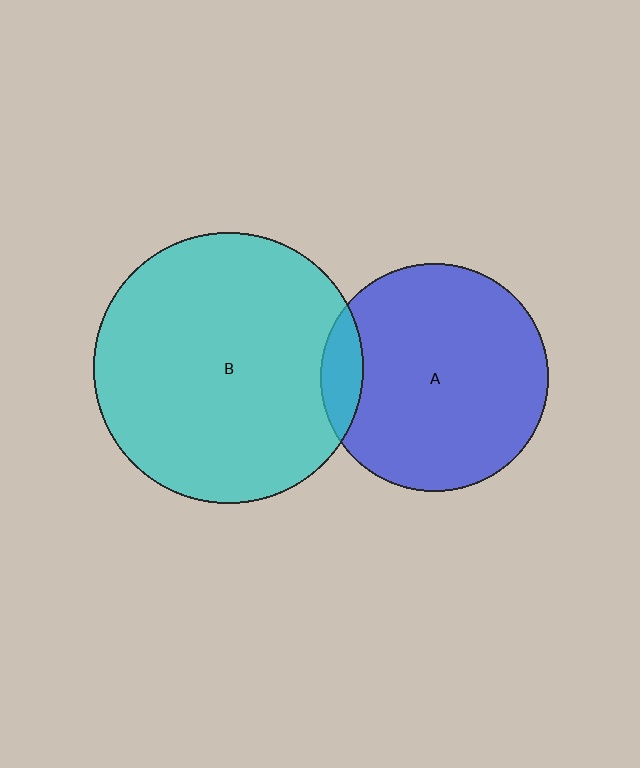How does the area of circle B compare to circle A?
Approximately 1.4 times.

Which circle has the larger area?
Circle B (cyan).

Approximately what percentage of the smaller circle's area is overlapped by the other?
Approximately 10%.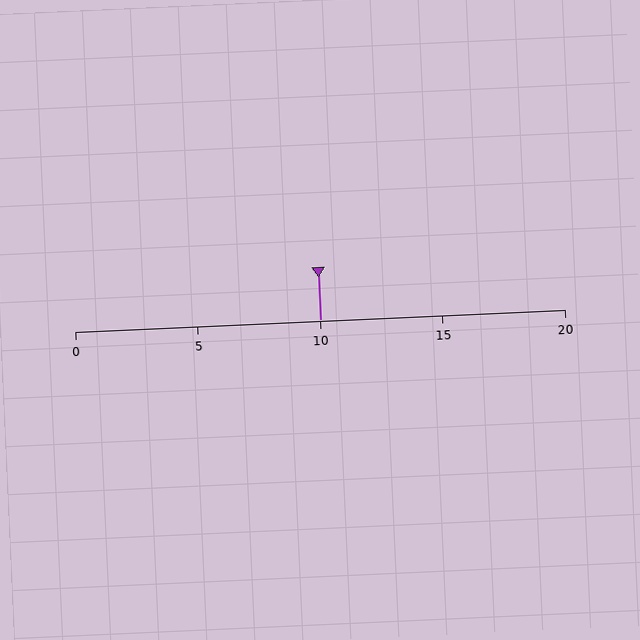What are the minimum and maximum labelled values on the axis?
The axis runs from 0 to 20.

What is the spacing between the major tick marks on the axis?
The major ticks are spaced 5 apart.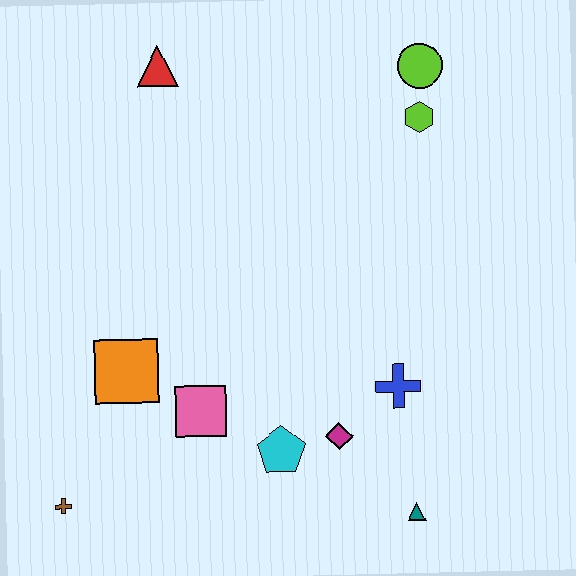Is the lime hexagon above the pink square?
Yes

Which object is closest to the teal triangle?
The magenta diamond is closest to the teal triangle.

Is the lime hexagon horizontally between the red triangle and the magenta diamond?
No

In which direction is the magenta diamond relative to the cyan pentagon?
The magenta diamond is to the right of the cyan pentagon.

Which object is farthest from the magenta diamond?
The red triangle is farthest from the magenta diamond.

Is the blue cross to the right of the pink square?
Yes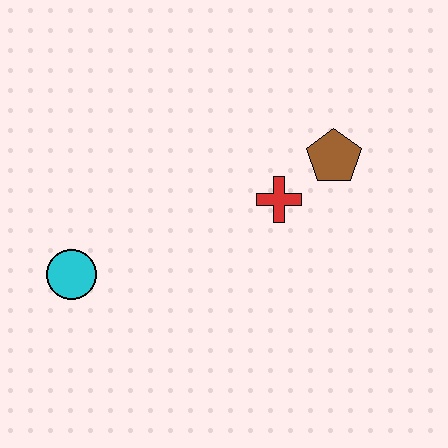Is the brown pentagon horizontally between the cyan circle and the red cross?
No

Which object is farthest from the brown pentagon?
The cyan circle is farthest from the brown pentagon.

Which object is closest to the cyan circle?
The red cross is closest to the cyan circle.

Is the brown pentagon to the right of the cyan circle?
Yes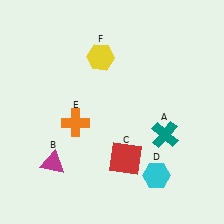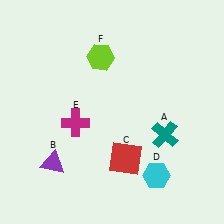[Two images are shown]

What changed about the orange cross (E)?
In Image 1, E is orange. In Image 2, it changed to magenta.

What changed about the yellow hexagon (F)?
In Image 1, F is yellow. In Image 2, it changed to lime.